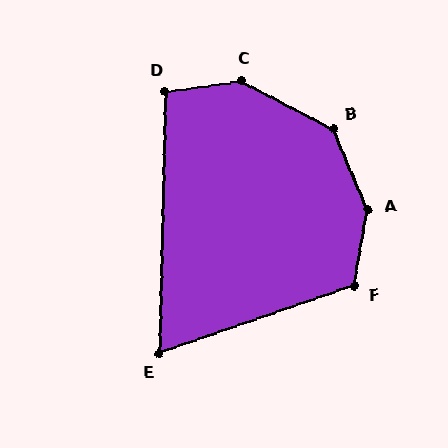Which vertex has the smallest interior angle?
E, at approximately 70 degrees.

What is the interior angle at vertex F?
Approximately 119 degrees (obtuse).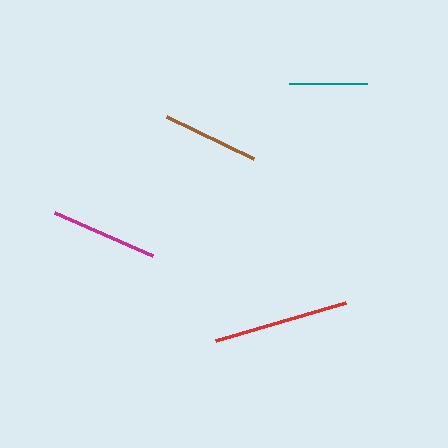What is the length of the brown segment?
The brown segment is approximately 97 pixels long.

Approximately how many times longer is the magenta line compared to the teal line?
The magenta line is approximately 1.4 times the length of the teal line.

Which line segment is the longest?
The red line is the longest at approximately 136 pixels.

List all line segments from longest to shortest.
From longest to shortest: red, magenta, brown, teal.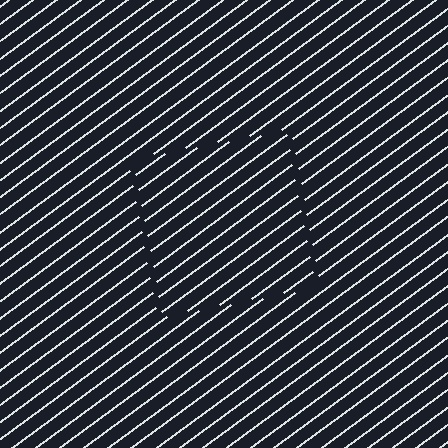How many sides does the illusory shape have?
4 sides — the line-ends trace a square.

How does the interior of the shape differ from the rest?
The interior of the shape contains the same grating, shifted by half a period — the contour is defined by the phase discontinuity where line-ends from the inner and outer gratings abut.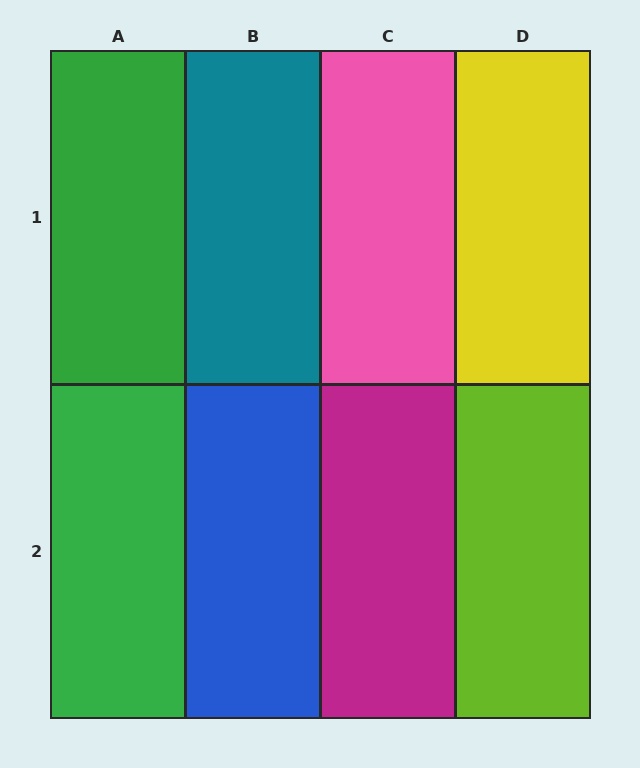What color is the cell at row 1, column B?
Teal.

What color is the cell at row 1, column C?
Pink.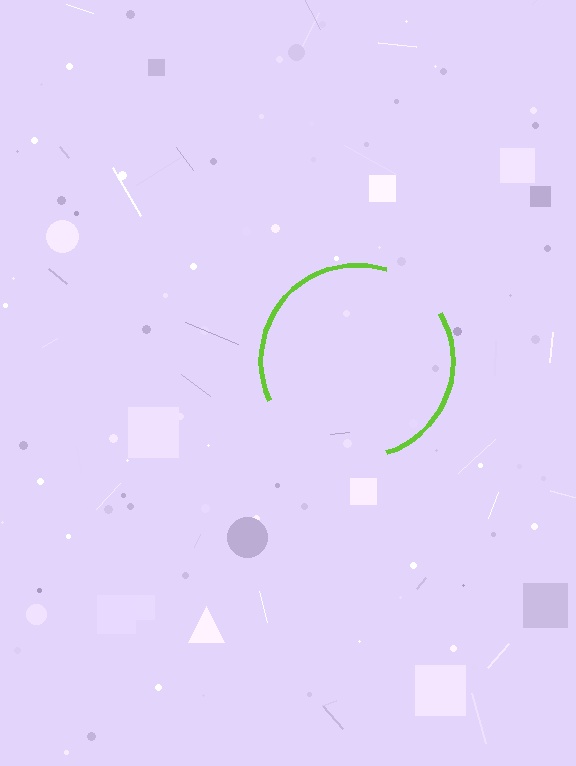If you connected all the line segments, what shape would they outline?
They would outline a circle.